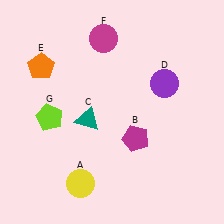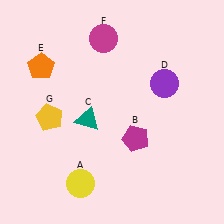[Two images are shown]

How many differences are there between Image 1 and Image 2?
There is 1 difference between the two images.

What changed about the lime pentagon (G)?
In Image 1, G is lime. In Image 2, it changed to yellow.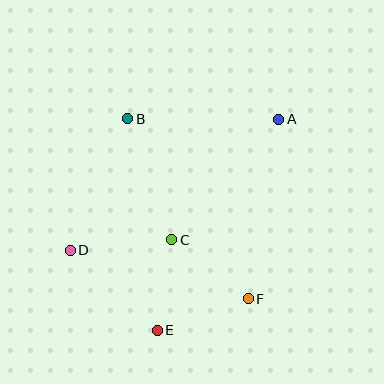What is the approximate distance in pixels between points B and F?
The distance between B and F is approximately 217 pixels.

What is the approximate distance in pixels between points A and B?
The distance between A and B is approximately 151 pixels.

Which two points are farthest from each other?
Points A and D are farthest from each other.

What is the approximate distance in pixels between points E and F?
The distance between E and F is approximately 96 pixels.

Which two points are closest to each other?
Points C and E are closest to each other.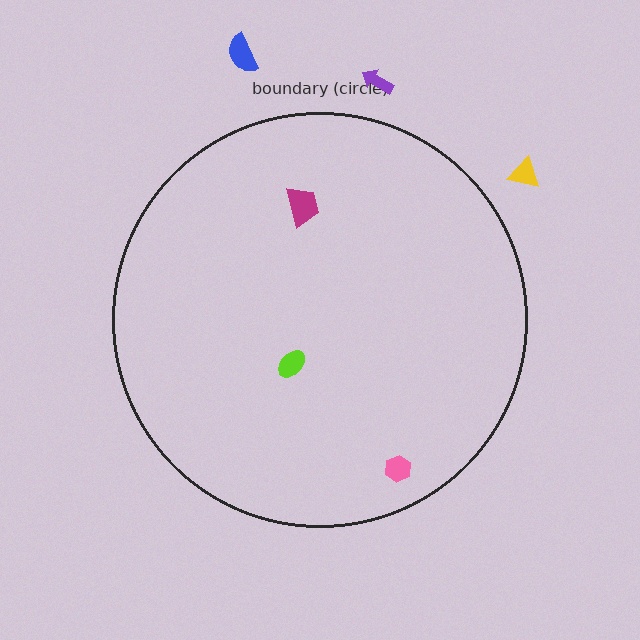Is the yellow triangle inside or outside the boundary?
Outside.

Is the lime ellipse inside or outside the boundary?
Inside.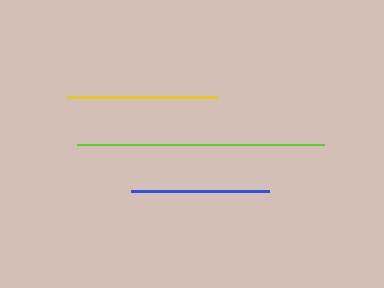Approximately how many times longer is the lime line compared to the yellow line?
The lime line is approximately 1.6 times the length of the yellow line.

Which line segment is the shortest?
The blue line is the shortest at approximately 139 pixels.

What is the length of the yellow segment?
The yellow segment is approximately 151 pixels long.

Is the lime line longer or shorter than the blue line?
The lime line is longer than the blue line.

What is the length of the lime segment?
The lime segment is approximately 248 pixels long.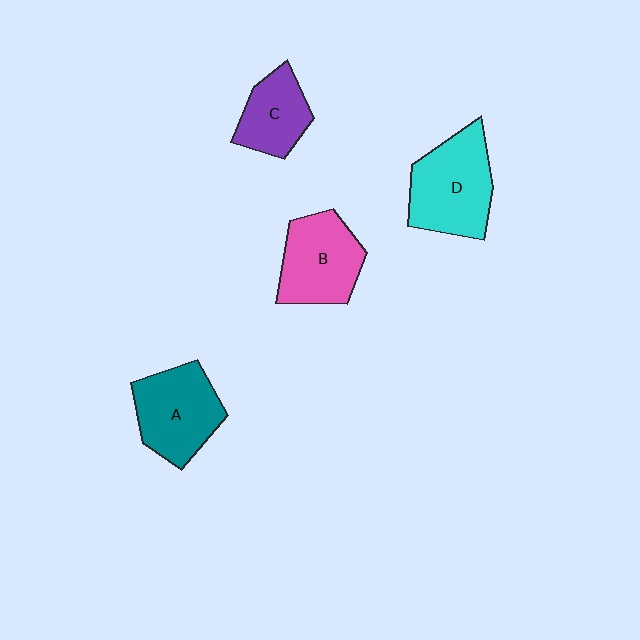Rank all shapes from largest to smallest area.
From largest to smallest: D (cyan), A (teal), B (pink), C (purple).